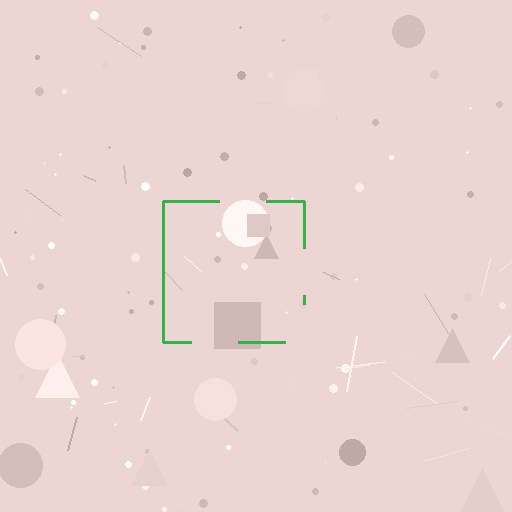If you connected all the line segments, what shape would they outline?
They would outline a square.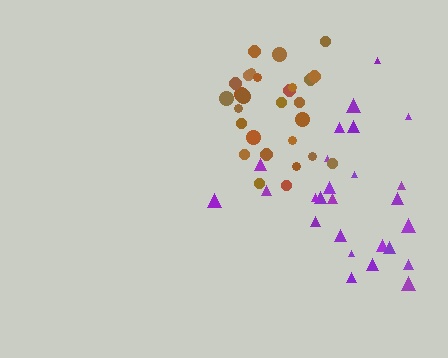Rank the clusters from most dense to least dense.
brown, purple.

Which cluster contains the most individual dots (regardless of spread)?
Brown (28).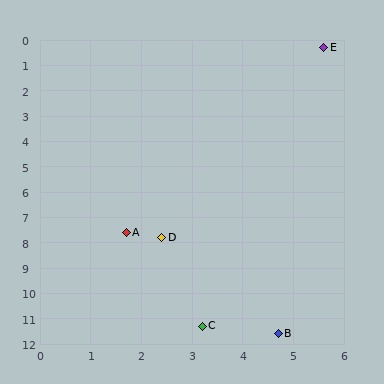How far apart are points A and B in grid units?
Points A and B are about 5.0 grid units apart.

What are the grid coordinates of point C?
Point C is at approximately (3.2, 11.3).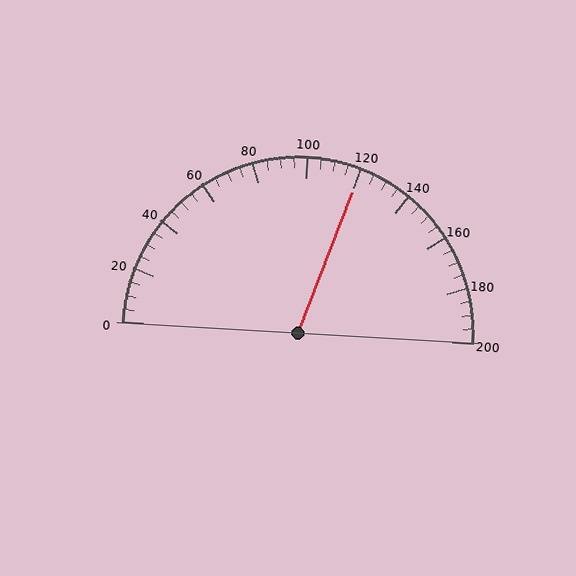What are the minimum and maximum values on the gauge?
The gauge ranges from 0 to 200.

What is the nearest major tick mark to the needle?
The nearest major tick mark is 120.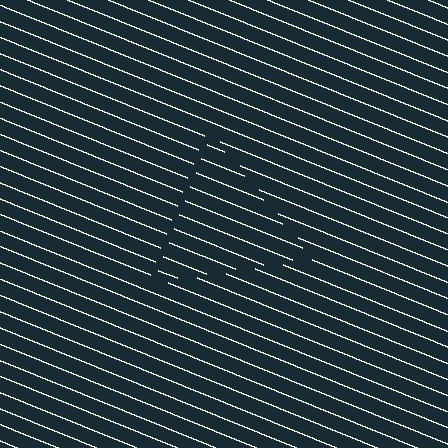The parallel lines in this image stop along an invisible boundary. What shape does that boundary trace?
An illusory triangle. The interior of the shape contains the same grating, shifted by half a period — the contour is defined by the phase discontinuity where line-ends from the inner and outer gratings abut.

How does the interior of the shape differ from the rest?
The interior of the shape contains the same grating, shifted by half a period — the contour is defined by the phase discontinuity where line-ends from the inner and outer gratings abut.